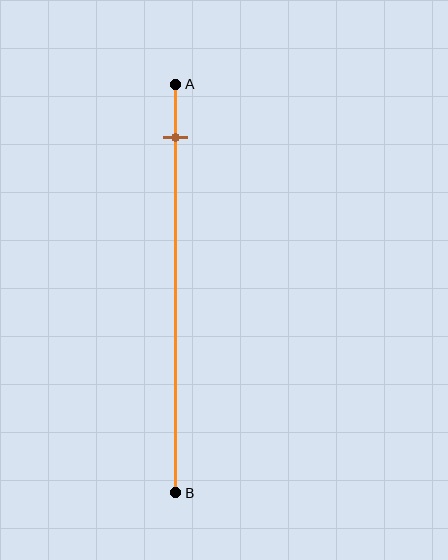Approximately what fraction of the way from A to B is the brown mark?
The brown mark is approximately 15% of the way from A to B.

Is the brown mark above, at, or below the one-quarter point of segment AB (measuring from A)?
The brown mark is above the one-quarter point of segment AB.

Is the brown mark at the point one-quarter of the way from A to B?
No, the mark is at about 15% from A, not at the 25% one-quarter point.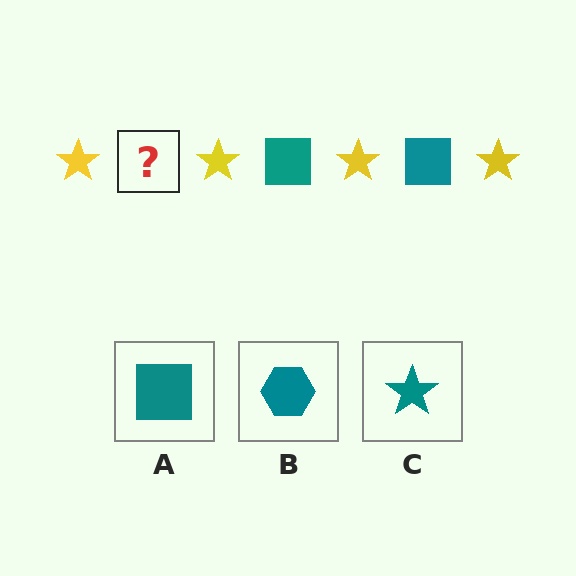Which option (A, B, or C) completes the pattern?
A.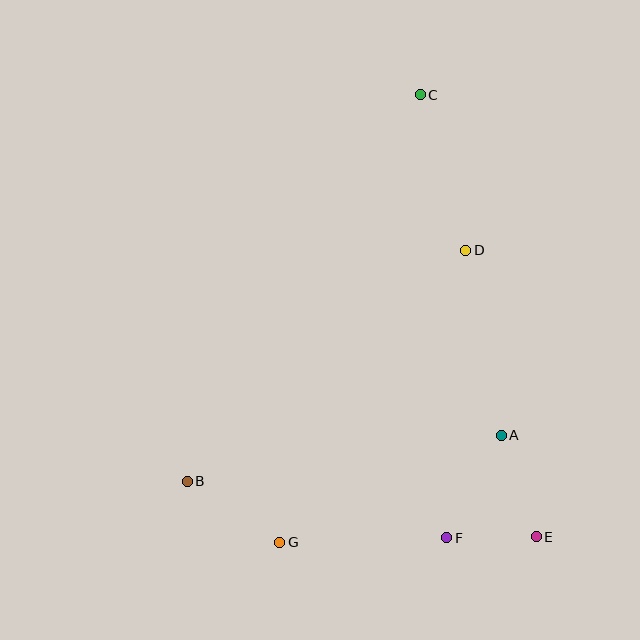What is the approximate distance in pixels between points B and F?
The distance between B and F is approximately 266 pixels.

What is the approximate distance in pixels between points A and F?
The distance between A and F is approximately 116 pixels.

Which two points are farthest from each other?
Points C and G are farthest from each other.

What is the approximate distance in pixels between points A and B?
The distance between A and B is approximately 317 pixels.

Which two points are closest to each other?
Points E and F are closest to each other.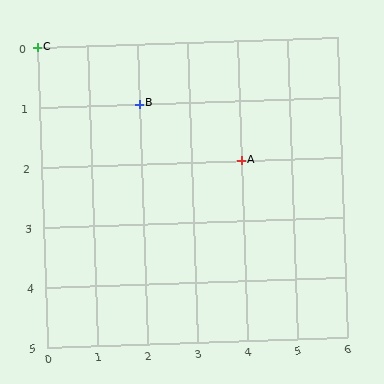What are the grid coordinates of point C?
Point C is at grid coordinates (0, 0).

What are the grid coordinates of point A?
Point A is at grid coordinates (4, 2).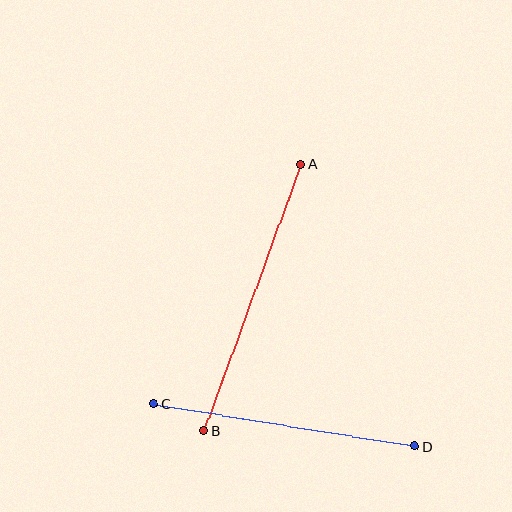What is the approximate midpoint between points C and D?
The midpoint is at approximately (284, 425) pixels.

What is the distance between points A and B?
The distance is approximately 284 pixels.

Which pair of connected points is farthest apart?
Points A and B are farthest apart.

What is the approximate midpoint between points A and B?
The midpoint is at approximately (253, 297) pixels.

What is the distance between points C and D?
The distance is approximately 265 pixels.